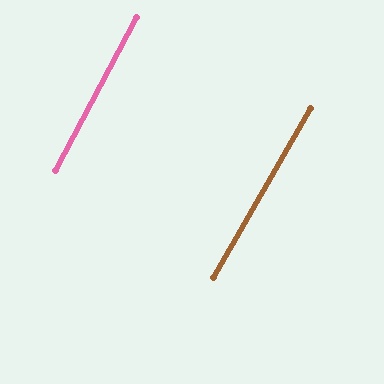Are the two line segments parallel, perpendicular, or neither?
Parallel — their directions differ by only 1.7°.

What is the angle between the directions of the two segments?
Approximately 2 degrees.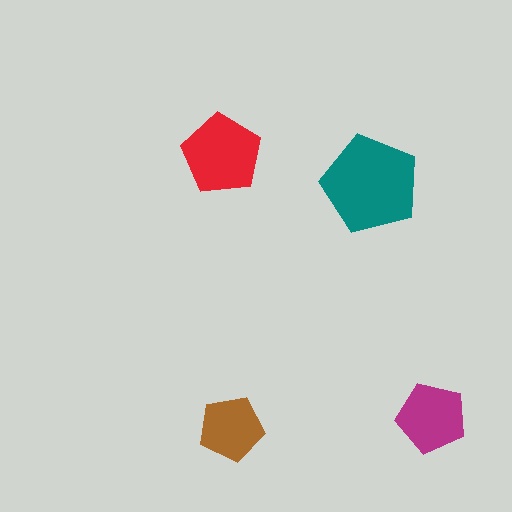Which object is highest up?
The red pentagon is topmost.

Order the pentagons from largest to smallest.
the teal one, the red one, the magenta one, the brown one.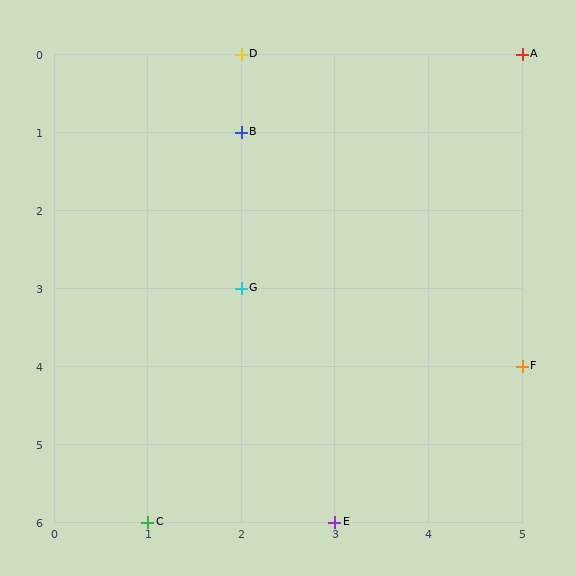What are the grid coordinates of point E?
Point E is at grid coordinates (3, 6).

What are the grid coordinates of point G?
Point G is at grid coordinates (2, 3).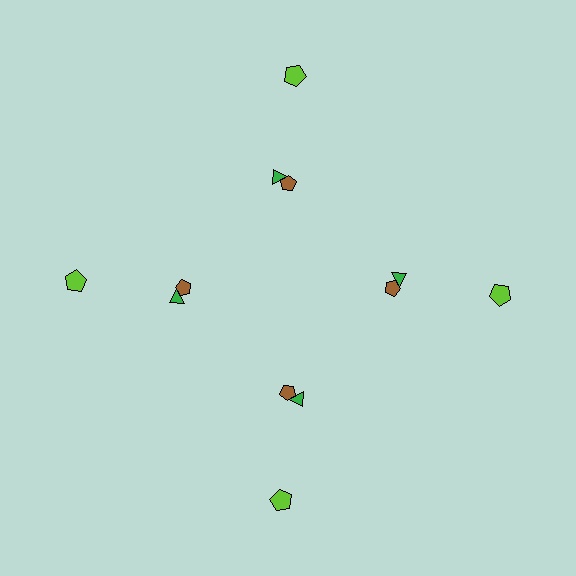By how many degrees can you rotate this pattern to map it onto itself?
The pattern maps onto itself every 90 degrees of rotation.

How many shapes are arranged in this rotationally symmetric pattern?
There are 12 shapes, arranged in 4 groups of 3.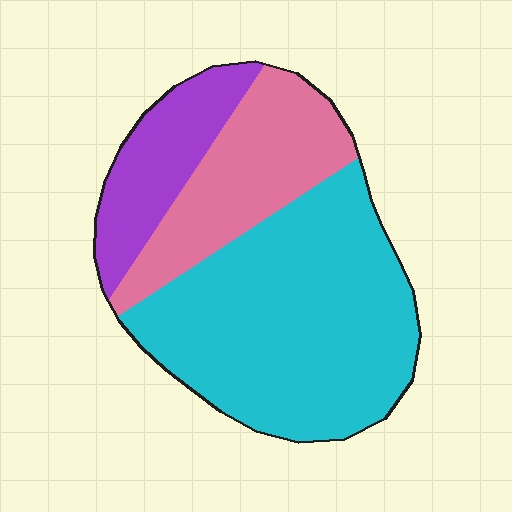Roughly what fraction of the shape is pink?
Pink takes up between a quarter and a half of the shape.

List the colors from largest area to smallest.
From largest to smallest: cyan, pink, purple.